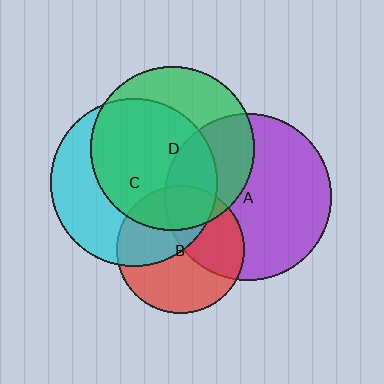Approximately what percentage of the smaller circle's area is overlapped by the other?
Approximately 45%.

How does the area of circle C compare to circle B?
Approximately 1.7 times.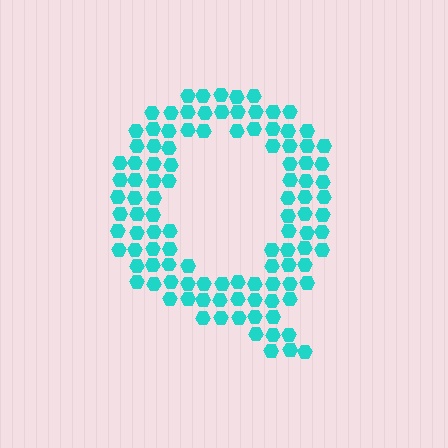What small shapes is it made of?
It is made of small hexagons.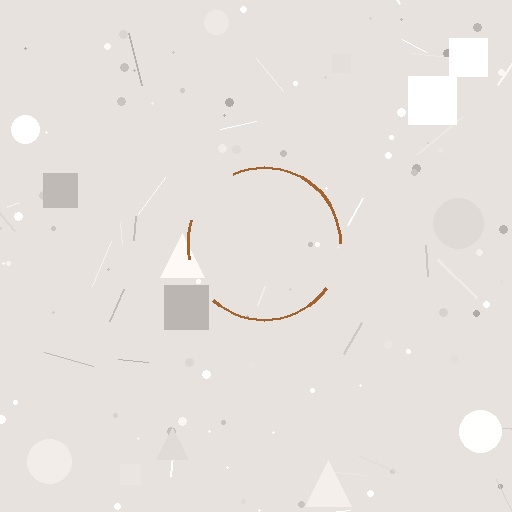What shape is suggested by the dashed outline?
The dashed outline suggests a circle.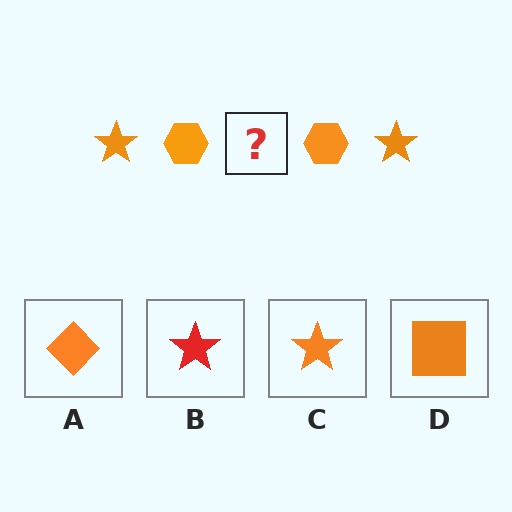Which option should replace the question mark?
Option C.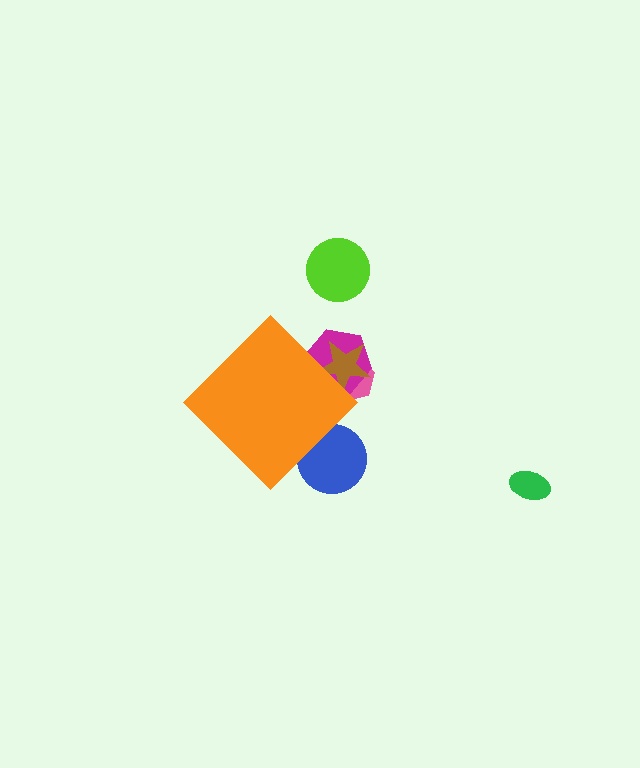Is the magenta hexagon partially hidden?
Yes, the magenta hexagon is partially hidden behind the orange diamond.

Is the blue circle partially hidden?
Yes, the blue circle is partially hidden behind the orange diamond.